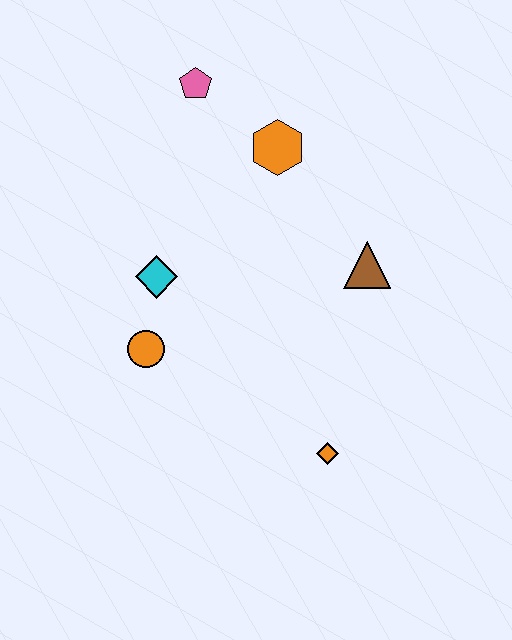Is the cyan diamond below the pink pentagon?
Yes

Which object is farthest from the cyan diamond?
The orange diamond is farthest from the cyan diamond.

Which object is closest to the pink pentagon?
The orange hexagon is closest to the pink pentagon.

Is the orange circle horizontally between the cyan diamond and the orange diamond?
No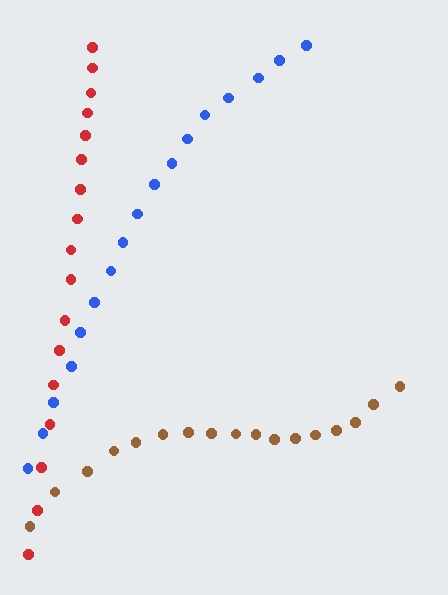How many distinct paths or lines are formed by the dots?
There are 3 distinct paths.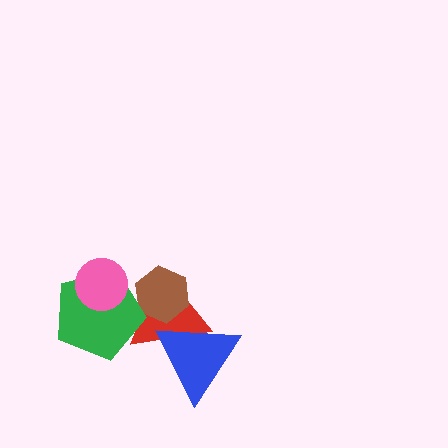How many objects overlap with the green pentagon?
3 objects overlap with the green pentagon.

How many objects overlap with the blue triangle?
1 object overlaps with the blue triangle.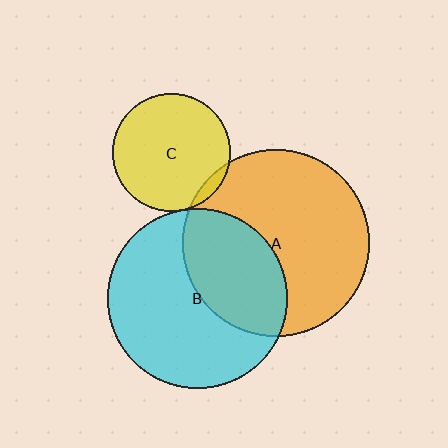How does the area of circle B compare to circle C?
Approximately 2.3 times.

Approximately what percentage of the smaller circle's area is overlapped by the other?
Approximately 40%.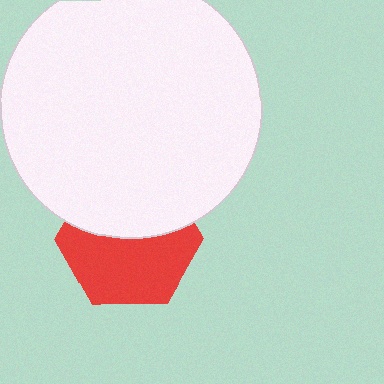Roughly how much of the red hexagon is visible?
About half of it is visible (roughly 56%).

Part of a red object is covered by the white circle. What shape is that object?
It is a hexagon.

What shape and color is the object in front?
The object in front is a white circle.